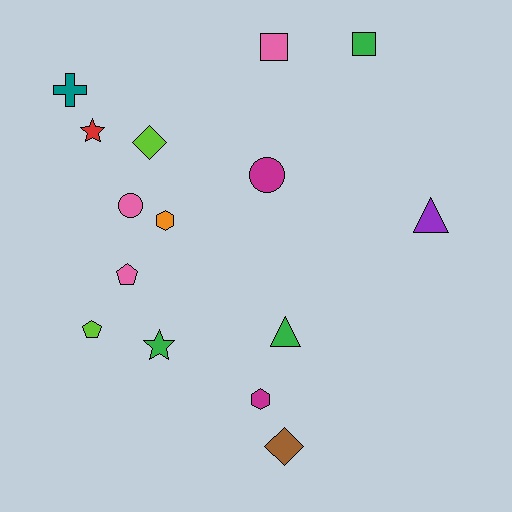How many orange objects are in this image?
There is 1 orange object.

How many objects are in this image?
There are 15 objects.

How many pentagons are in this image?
There are 2 pentagons.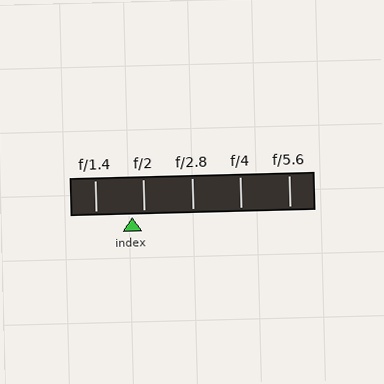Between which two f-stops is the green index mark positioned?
The index mark is between f/1.4 and f/2.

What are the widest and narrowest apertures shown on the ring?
The widest aperture shown is f/1.4 and the narrowest is f/5.6.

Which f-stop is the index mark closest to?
The index mark is closest to f/2.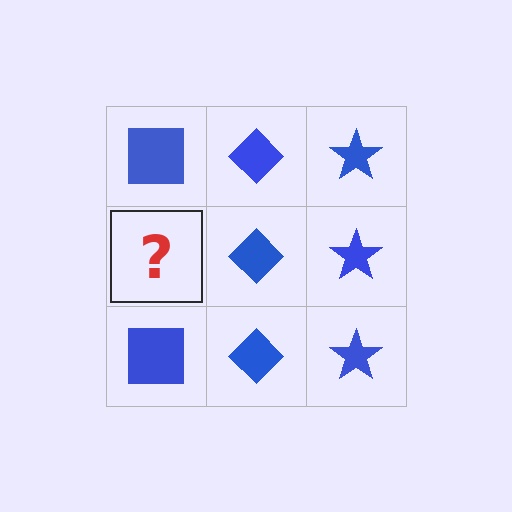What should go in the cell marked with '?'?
The missing cell should contain a blue square.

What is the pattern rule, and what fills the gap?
The rule is that each column has a consistent shape. The gap should be filled with a blue square.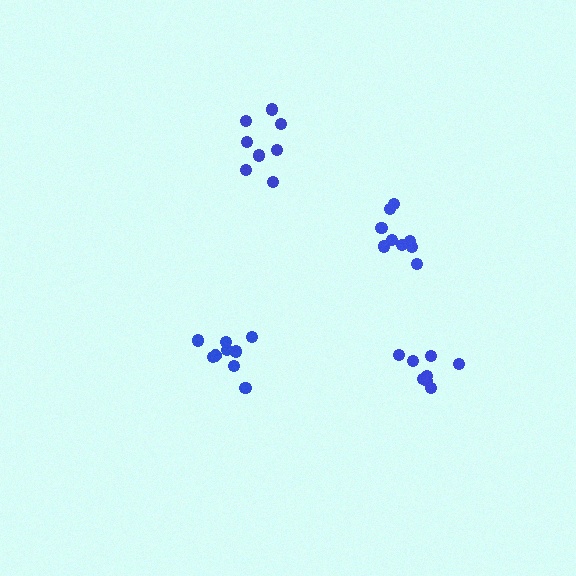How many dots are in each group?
Group 1: 9 dots, Group 2: 9 dots, Group 3: 8 dots, Group 4: 8 dots (34 total).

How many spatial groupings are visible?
There are 4 spatial groupings.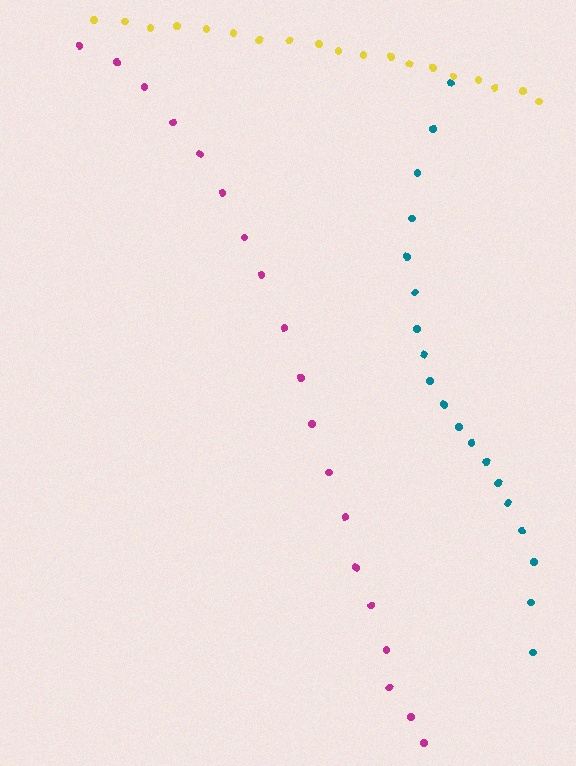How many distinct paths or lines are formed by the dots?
There are 3 distinct paths.